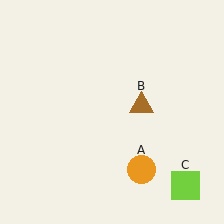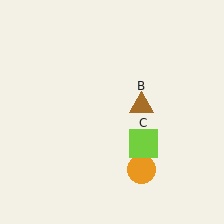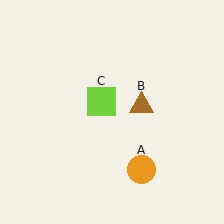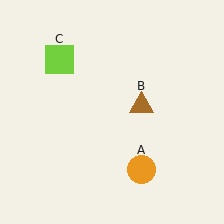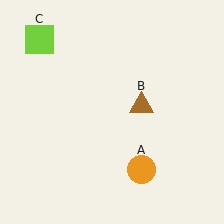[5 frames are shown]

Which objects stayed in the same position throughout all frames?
Orange circle (object A) and brown triangle (object B) remained stationary.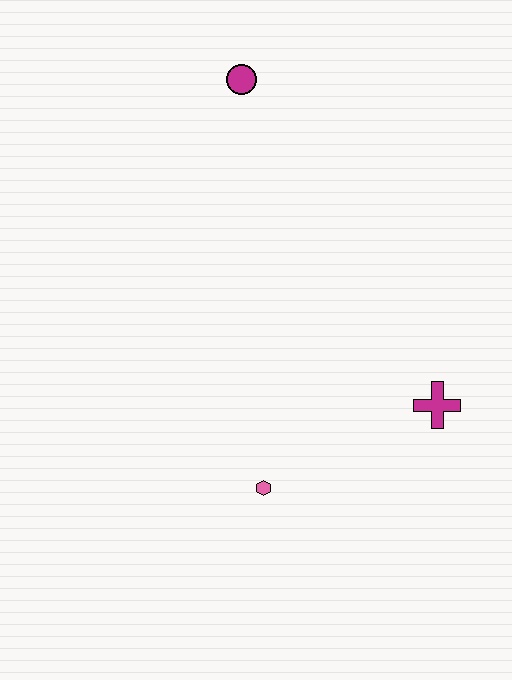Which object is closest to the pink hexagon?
The magenta cross is closest to the pink hexagon.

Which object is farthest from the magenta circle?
The pink hexagon is farthest from the magenta circle.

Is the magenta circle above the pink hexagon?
Yes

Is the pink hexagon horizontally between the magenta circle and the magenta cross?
Yes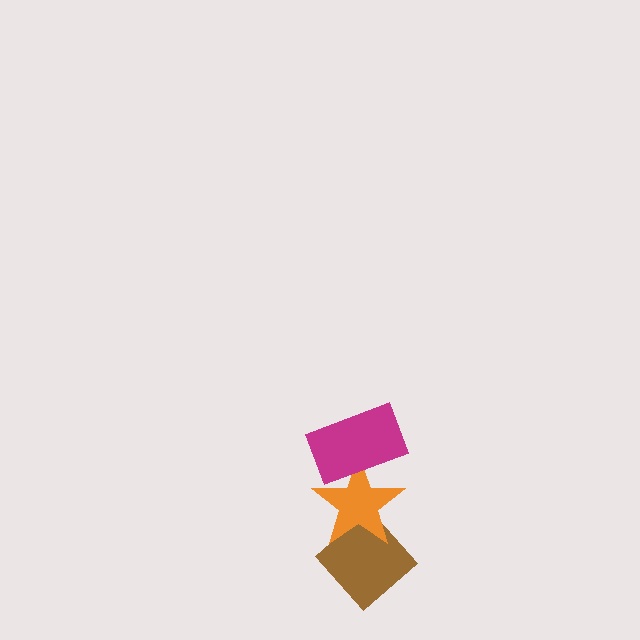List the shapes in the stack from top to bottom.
From top to bottom: the magenta rectangle, the orange star, the brown diamond.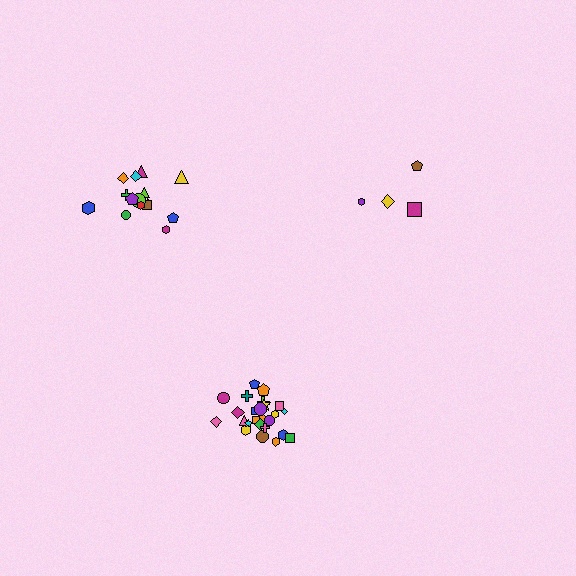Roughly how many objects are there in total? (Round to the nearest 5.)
Roughly 45 objects in total.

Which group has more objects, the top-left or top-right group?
The top-left group.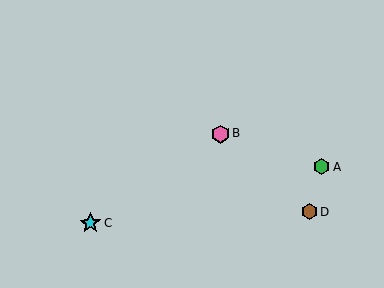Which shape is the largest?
The cyan star (labeled C) is the largest.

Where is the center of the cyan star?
The center of the cyan star is at (90, 223).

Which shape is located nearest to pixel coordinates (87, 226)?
The cyan star (labeled C) at (90, 223) is nearest to that location.